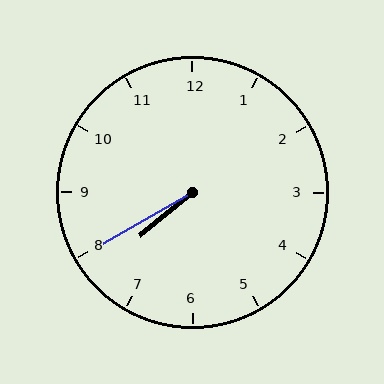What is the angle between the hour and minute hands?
Approximately 10 degrees.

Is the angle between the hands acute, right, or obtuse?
It is acute.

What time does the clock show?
7:40.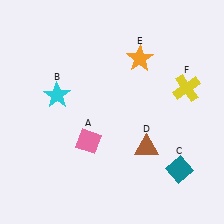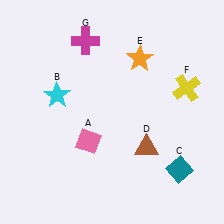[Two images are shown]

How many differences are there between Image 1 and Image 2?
There is 1 difference between the two images.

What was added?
A magenta cross (G) was added in Image 2.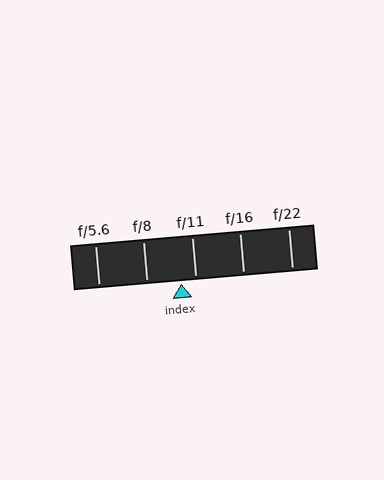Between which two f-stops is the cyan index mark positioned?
The index mark is between f/8 and f/11.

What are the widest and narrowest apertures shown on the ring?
The widest aperture shown is f/5.6 and the narrowest is f/22.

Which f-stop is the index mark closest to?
The index mark is closest to f/11.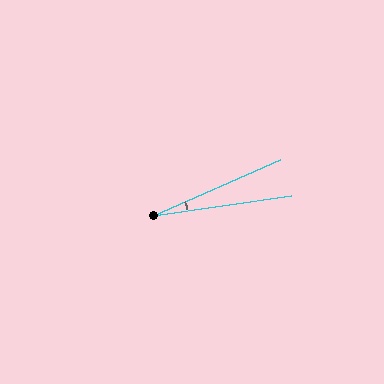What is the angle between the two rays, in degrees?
Approximately 15 degrees.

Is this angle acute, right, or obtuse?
It is acute.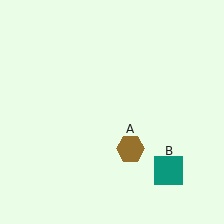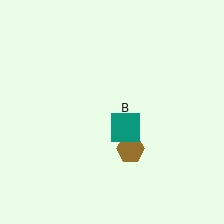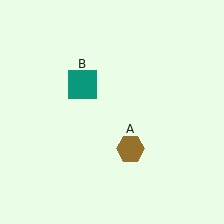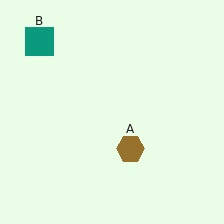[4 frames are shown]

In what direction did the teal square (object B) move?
The teal square (object B) moved up and to the left.